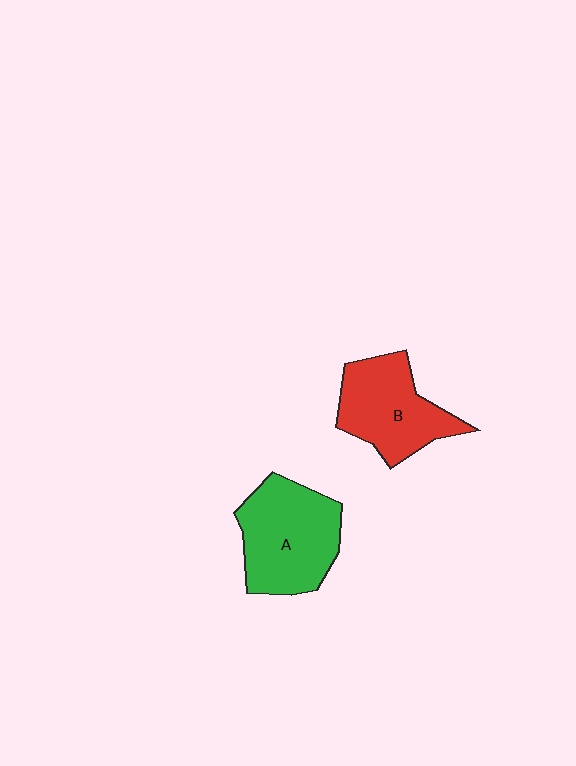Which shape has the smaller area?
Shape B (red).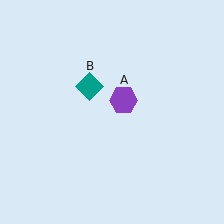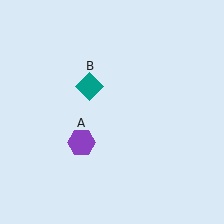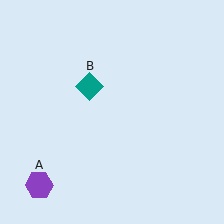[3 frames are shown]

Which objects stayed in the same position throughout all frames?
Teal diamond (object B) remained stationary.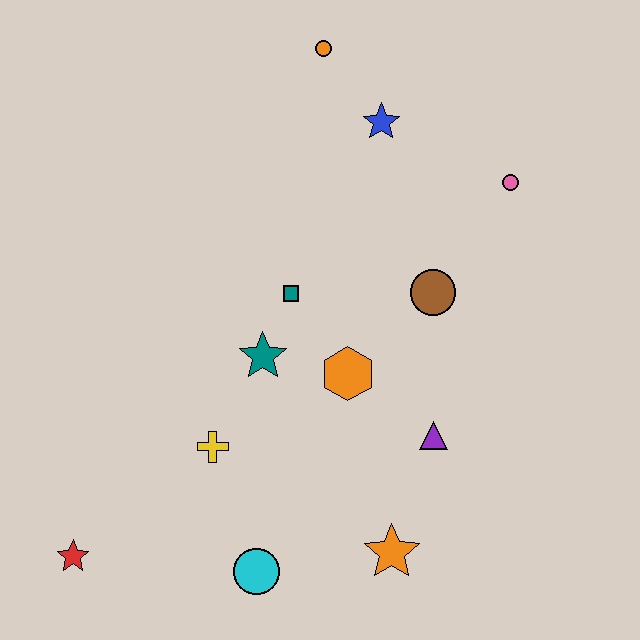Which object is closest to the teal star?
The teal square is closest to the teal star.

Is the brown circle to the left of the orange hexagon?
No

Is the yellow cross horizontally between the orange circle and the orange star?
No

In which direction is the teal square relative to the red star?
The teal square is above the red star.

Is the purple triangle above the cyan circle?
Yes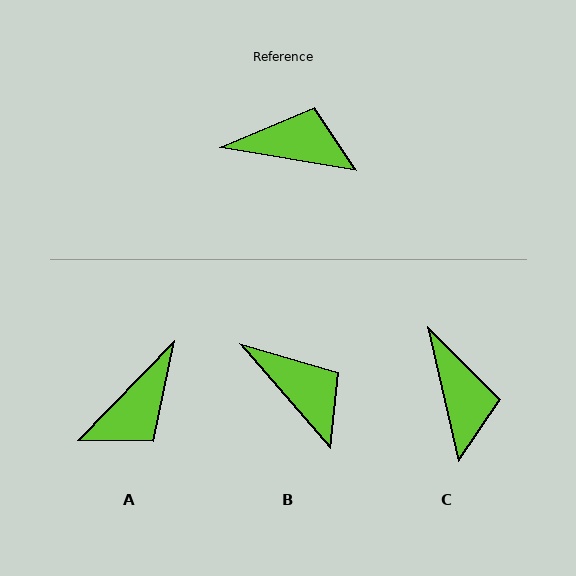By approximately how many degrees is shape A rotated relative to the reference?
Approximately 125 degrees clockwise.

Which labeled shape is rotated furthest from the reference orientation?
A, about 125 degrees away.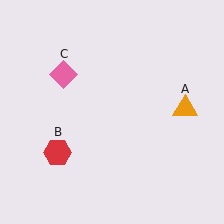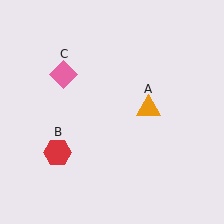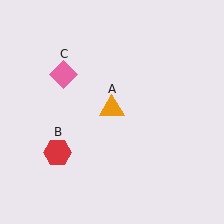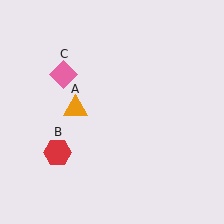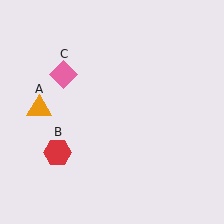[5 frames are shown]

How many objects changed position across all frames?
1 object changed position: orange triangle (object A).